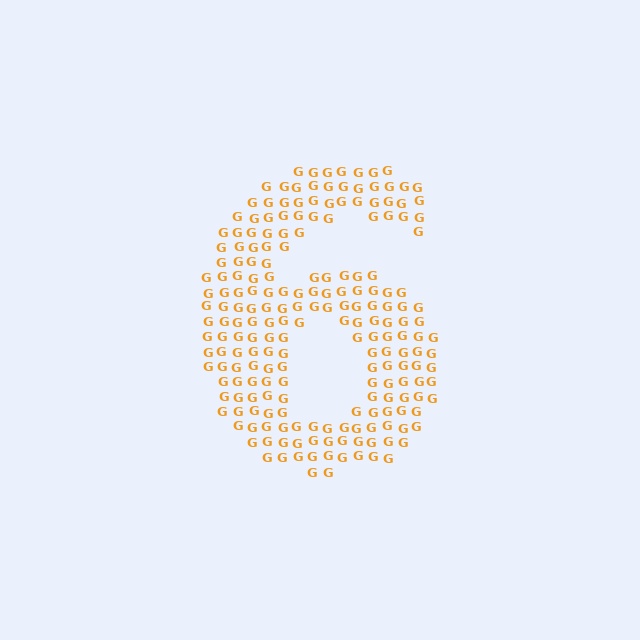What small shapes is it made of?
It is made of small letter G's.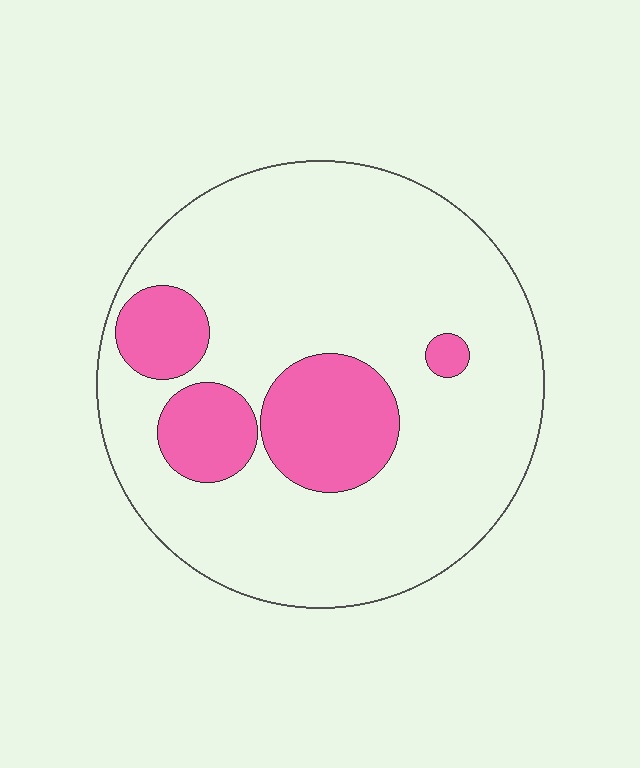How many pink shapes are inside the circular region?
4.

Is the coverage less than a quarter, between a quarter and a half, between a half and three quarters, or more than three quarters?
Less than a quarter.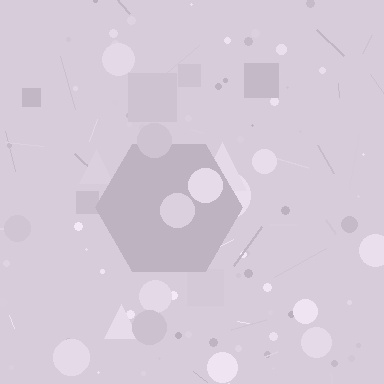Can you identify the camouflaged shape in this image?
The camouflaged shape is a hexagon.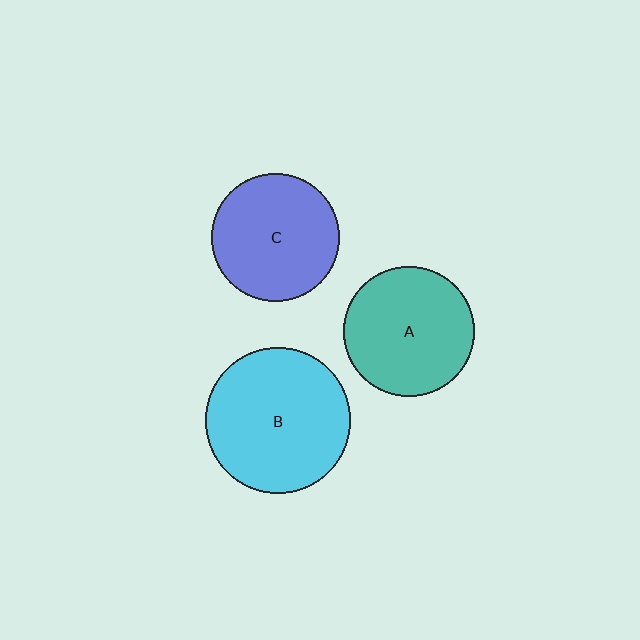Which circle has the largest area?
Circle B (cyan).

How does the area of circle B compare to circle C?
Approximately 1.3 times.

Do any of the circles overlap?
No, none of the circles overlap.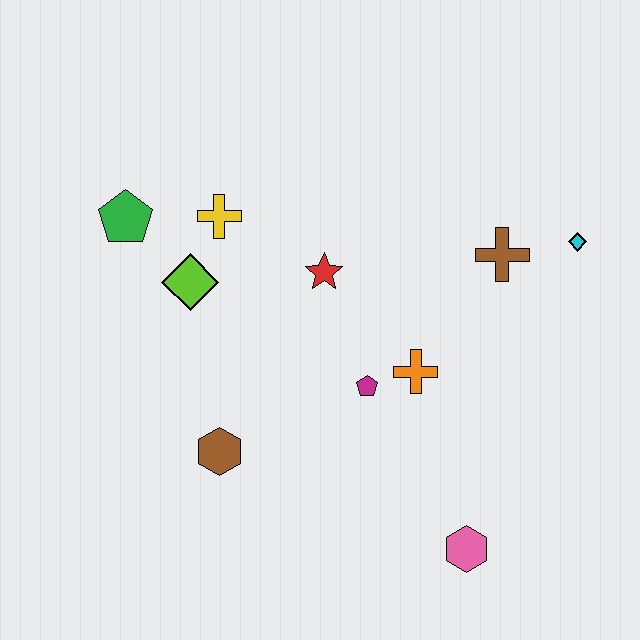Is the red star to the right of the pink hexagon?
No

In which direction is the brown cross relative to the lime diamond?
The brown cross is to the right of the lime diamond.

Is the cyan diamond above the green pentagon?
No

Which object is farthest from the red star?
The pink hexagon is farthest from the red star.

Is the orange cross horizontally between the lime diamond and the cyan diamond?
Yes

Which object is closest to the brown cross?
The cyan diamond is closest to the brown cross.